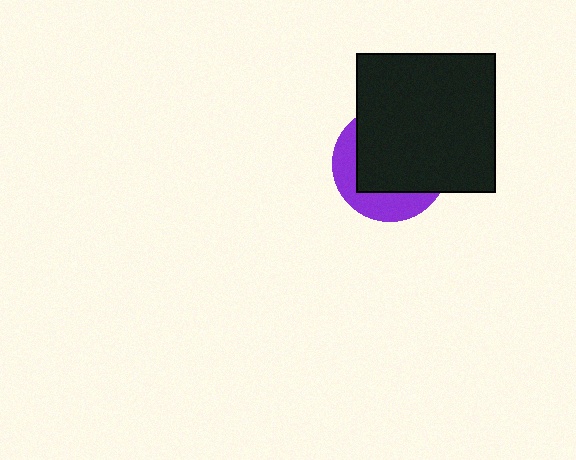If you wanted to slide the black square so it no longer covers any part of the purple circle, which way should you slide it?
Slide it toward the upper-right — that is the most direct way to separate the two shapes.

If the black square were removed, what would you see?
You would see the complete purple circle.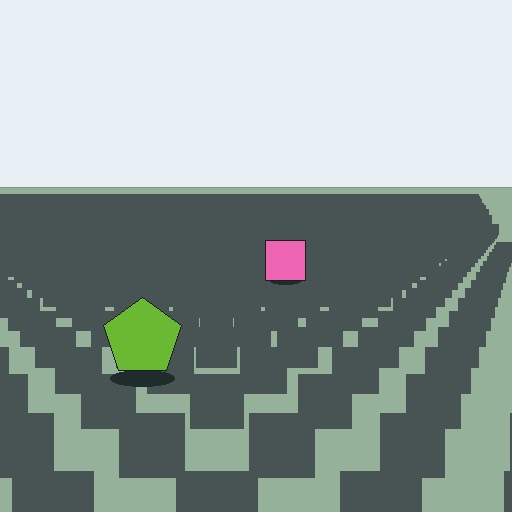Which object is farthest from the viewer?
The pink square is farthest from the viewer. It appears smaller and the ground texture around it is denser.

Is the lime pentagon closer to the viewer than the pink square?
Yes. The lime pentagon is closer — you can tell from the texture gradient: the ground texture is coarser near it.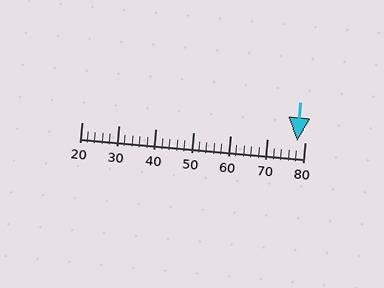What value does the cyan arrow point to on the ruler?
The cyan arrow points to approximately 78.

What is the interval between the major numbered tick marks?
The major tick marks are spaced 10 units apart.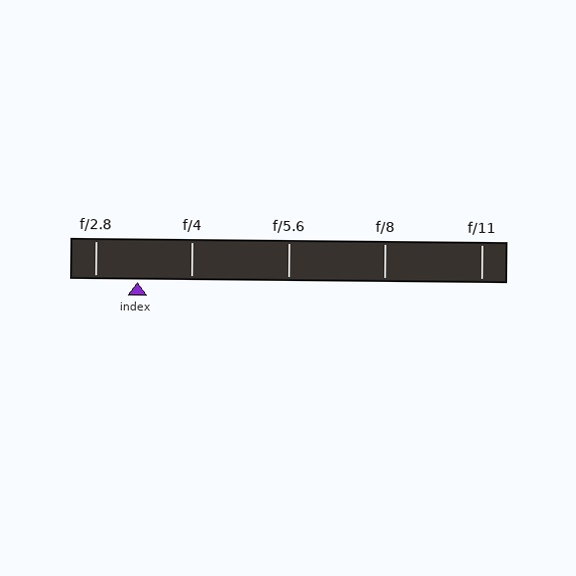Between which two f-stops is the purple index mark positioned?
The index mark is between f/2.8 and f/4.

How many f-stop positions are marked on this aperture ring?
There are 5 f-stop positions marked.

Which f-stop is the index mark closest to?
The index mark is closest to f/2.8.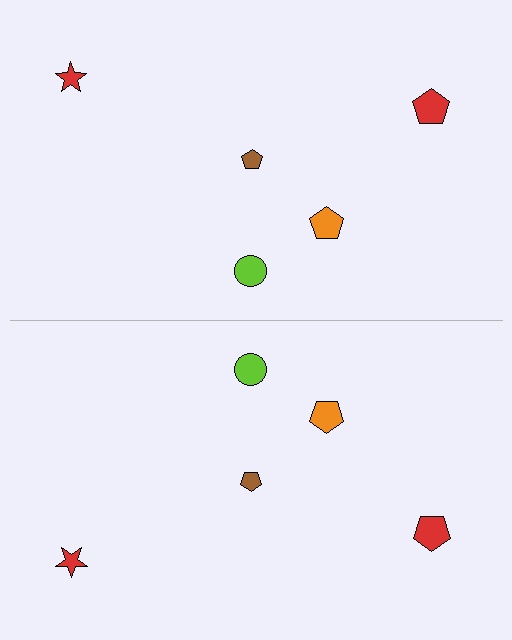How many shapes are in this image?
There are 10 shapes in this image.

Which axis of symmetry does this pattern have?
The pattern has a horizontal axis of symmetry running through the center of the image.